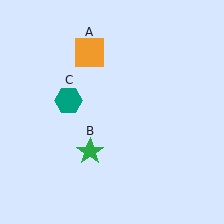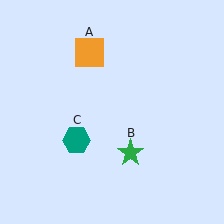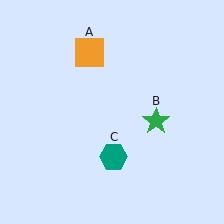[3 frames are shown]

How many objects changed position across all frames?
2 objects changed position: green star (object B), teal hexagon (object C).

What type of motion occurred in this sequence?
The green star (object B), teal hexagon (object C) rotated counterclockwise around the center of the scene.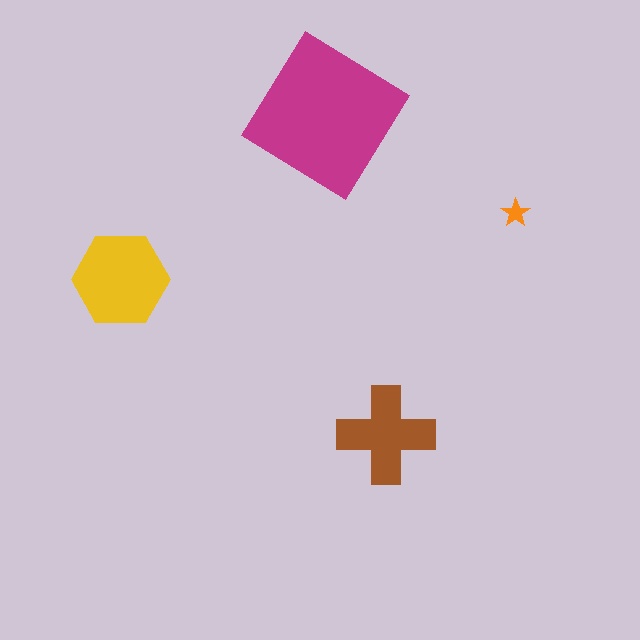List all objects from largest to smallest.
The magenta diamond, the yellow hexagon, the brown cross, the orange star.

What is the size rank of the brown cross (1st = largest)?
3rd.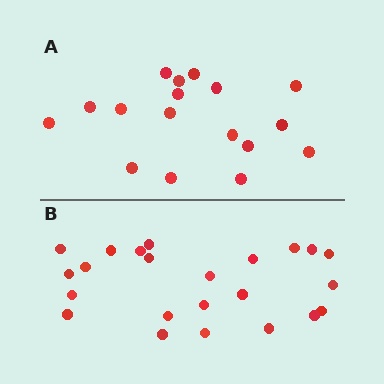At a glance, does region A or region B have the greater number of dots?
Region B (the bottom region) has more dots.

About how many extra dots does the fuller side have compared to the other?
Region B has about 6 more dots than region A.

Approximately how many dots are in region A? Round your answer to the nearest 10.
About 20 dots. (The exact count is 17, which rounds to 20.)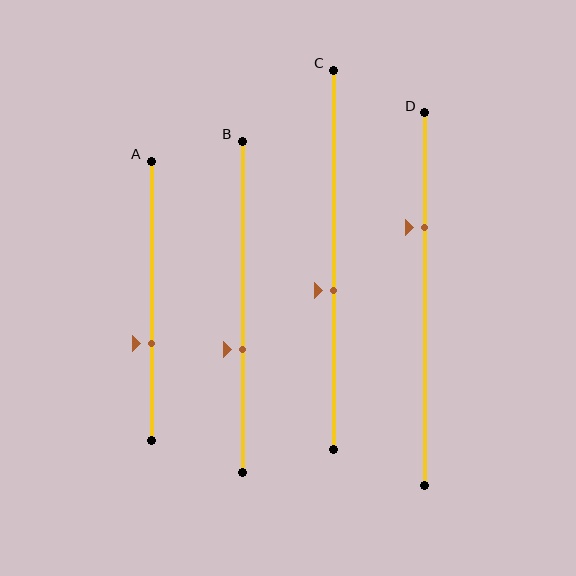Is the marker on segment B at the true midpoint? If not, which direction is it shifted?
No, the marker on segment B is shifted downward by about 13% of the segment length.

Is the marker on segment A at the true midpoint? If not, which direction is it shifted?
No, the marker on segment A is shifted downward by about 15% of the segment length.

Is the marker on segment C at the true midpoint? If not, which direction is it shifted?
No, the marker on segment C is shifted downward by about 8% of the segment length.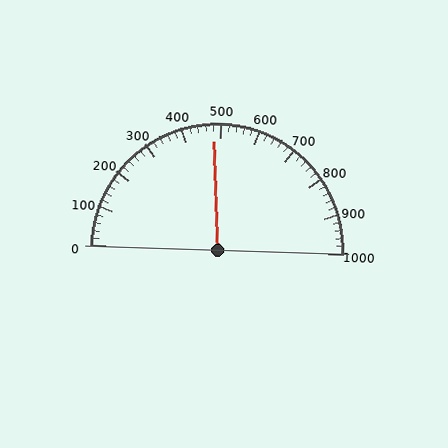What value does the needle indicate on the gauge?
The needle indicates approximately 480.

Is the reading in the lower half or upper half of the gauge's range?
The reading is in the lower half of the range (0 to 1000).